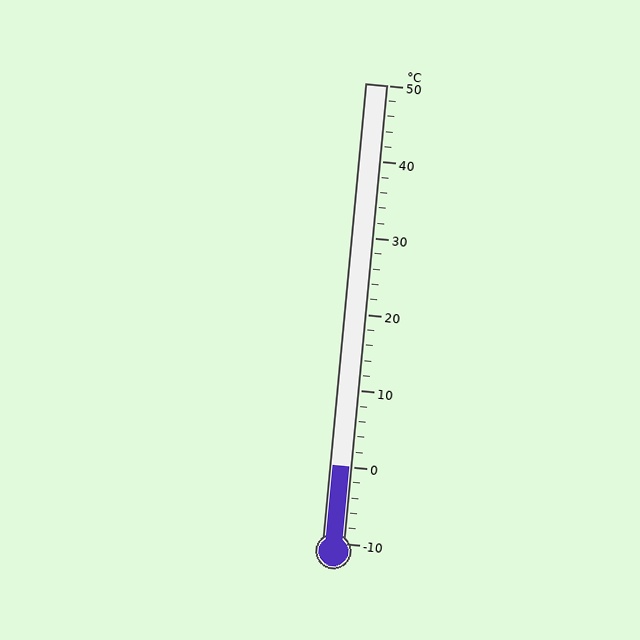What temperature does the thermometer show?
The thermometer shows approximately 0°C.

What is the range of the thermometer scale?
The thermometer scale ranges from -10°C to 50°C.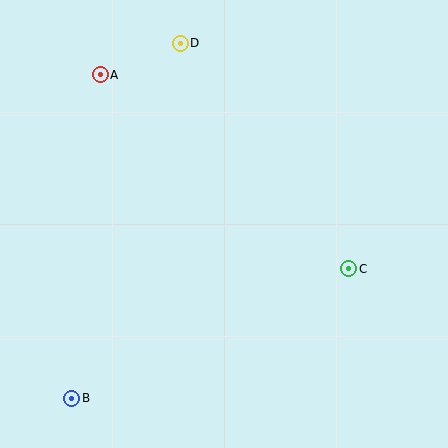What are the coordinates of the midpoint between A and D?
The midpoint between A and D is at (140, 59).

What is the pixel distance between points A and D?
The distance between A and D is 86 pixels.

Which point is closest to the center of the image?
Point C at (349, 269) is closest to the center.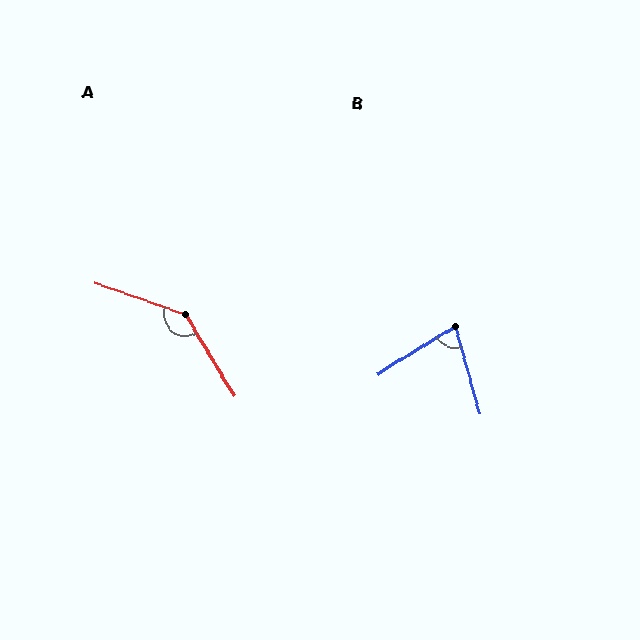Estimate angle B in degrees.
Approximately 74 degrees.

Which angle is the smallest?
B, at approximately 74 degrees.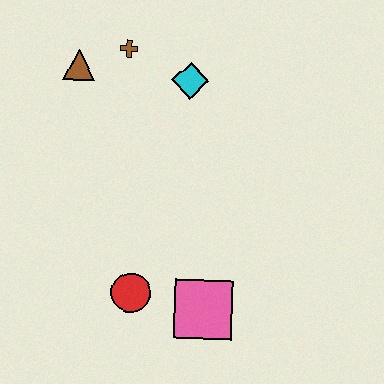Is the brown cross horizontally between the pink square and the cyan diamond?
No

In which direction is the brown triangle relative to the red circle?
The brown triangle is above the red circle.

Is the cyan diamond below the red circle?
No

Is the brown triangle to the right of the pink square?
No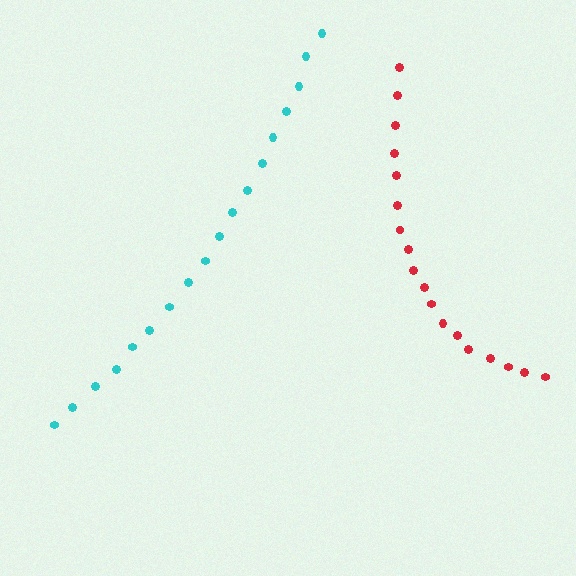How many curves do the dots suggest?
There are 2 distinct paths.